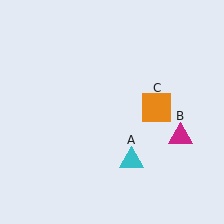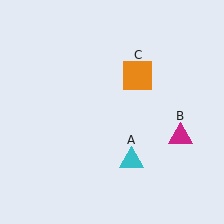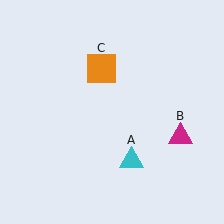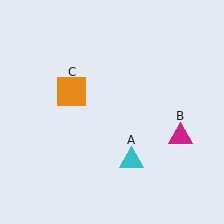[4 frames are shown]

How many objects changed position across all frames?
1 object changed position: orange square (object C).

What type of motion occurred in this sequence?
The orange square (object C) rotated counterclockwise around the center of the scene.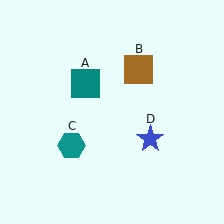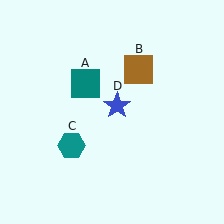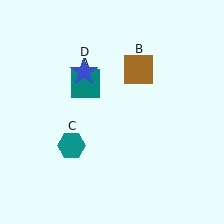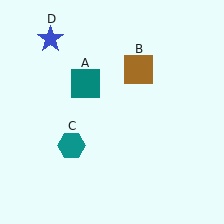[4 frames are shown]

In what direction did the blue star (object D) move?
The blue star (object D) moved up and to the left.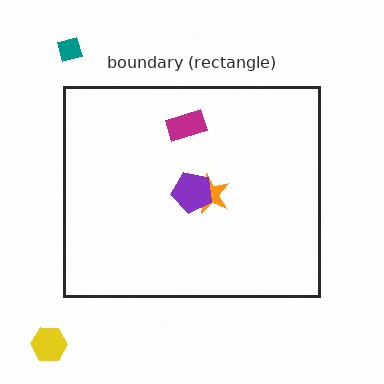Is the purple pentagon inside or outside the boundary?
Inside.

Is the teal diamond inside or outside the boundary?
Outside.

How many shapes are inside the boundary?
3 inside, 2 outside.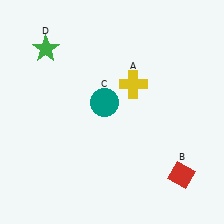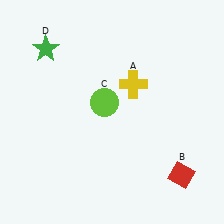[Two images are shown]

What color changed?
The circle (C) changed from teal in Image 1 to lime in Image 2.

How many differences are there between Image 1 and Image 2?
There is 1 difference between the two images.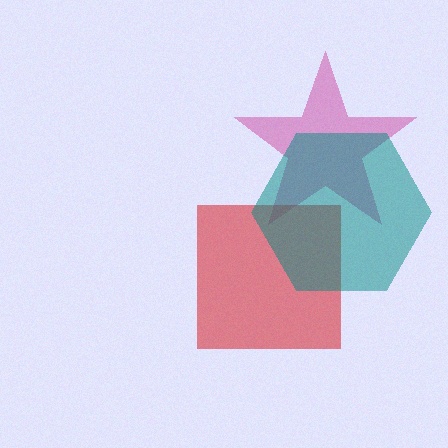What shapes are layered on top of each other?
The layered shapes are: a magenta star, a red square, a teal hexagon.